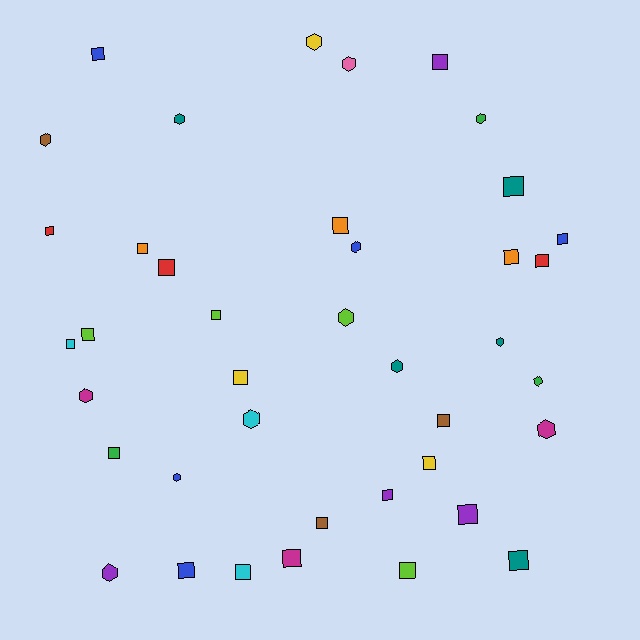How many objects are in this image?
There are 40 objects.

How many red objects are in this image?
There are 3 red objects.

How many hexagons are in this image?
There are 15 hexagons.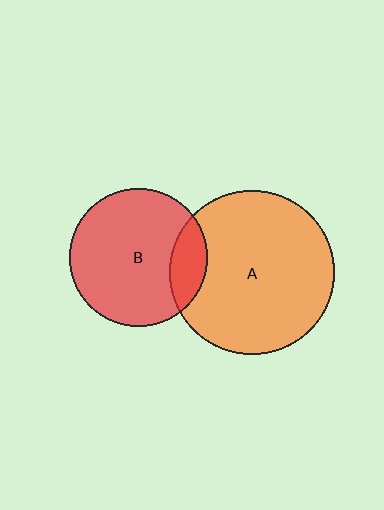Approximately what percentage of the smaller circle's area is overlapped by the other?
Approximately 15%.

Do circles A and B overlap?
Yes.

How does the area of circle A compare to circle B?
Approximately 1.4 times.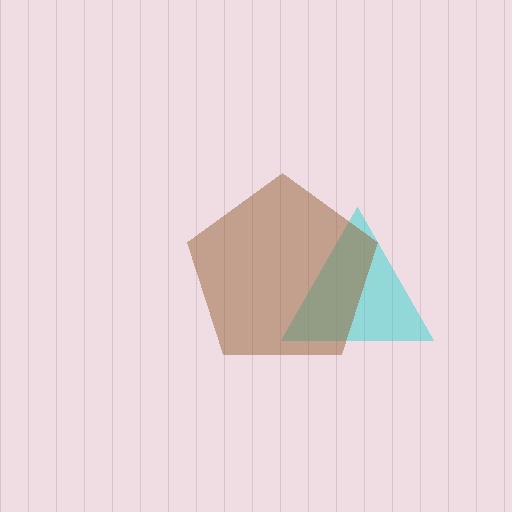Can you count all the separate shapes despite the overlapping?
Yes, there are 2 separate shapes.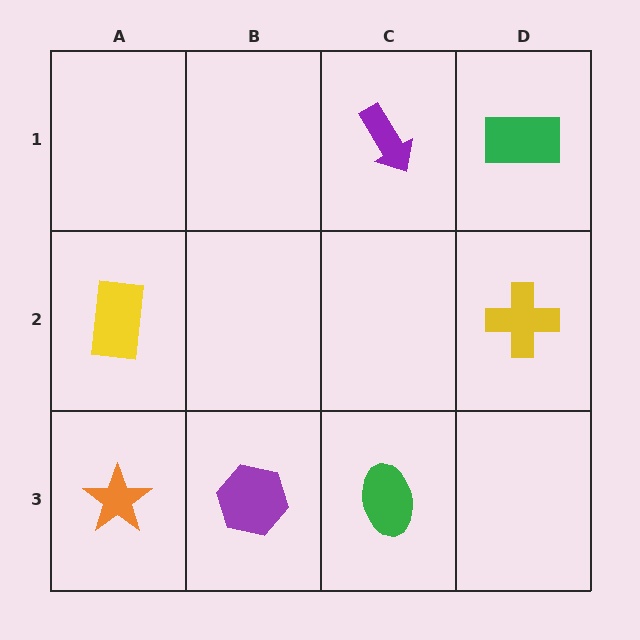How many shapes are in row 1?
2 shapes.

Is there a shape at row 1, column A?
No, that cell is empty.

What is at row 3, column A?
An orange star.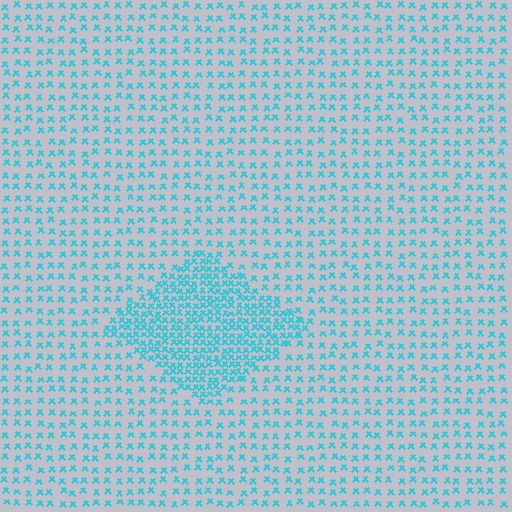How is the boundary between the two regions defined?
The boundary is defined by a change in element density (approximately 2.4x ratio). All elements are the same color, size, and shape.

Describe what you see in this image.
The image contains small cyan elements arranged at two different densities. A diamond-shaped region is visible where the elements are more densely packed than the surrounding area.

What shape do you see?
I see a diamond.